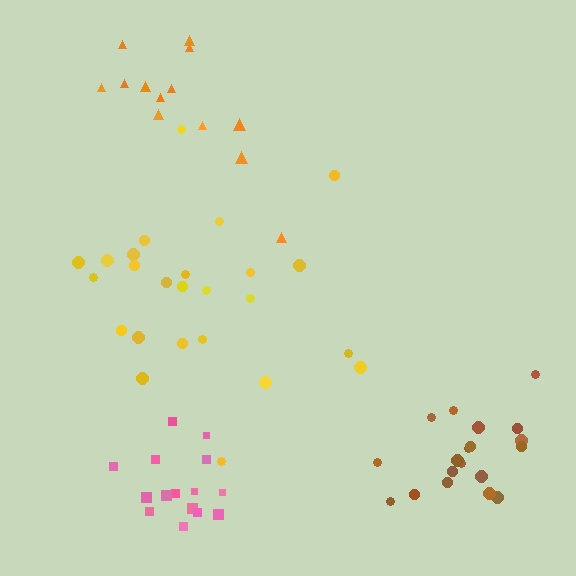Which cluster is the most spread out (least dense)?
Orange.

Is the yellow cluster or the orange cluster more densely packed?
Yellow.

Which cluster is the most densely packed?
Brown.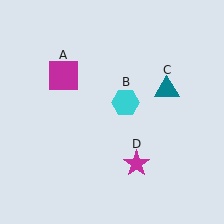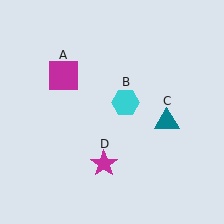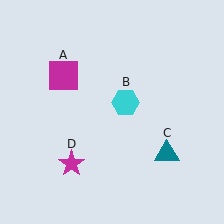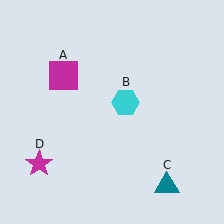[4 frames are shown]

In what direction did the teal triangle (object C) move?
The teal triangle (object C) moved down.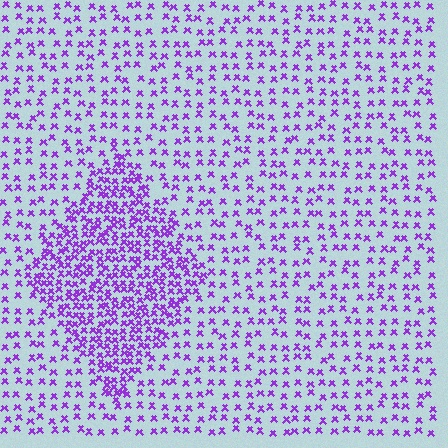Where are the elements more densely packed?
The elements are more densely packed inside the diamond boundary.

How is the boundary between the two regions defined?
The boundary is defined by a change in element density (approximately 2.3x ratio). All elements are the same color, size, and shape.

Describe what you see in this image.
The image contains small purple elements arranged at two different densities. A diamond-shaped region is visible where the elements are more densely packed than the surrounding area.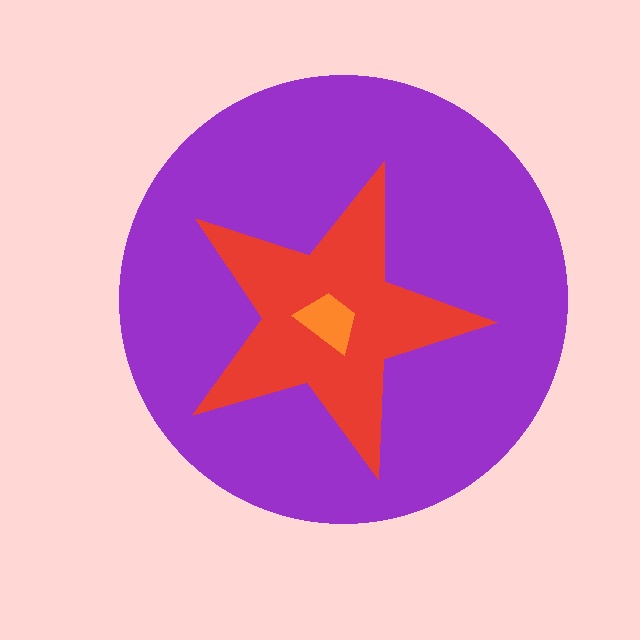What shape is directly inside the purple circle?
The red star.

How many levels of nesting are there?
3.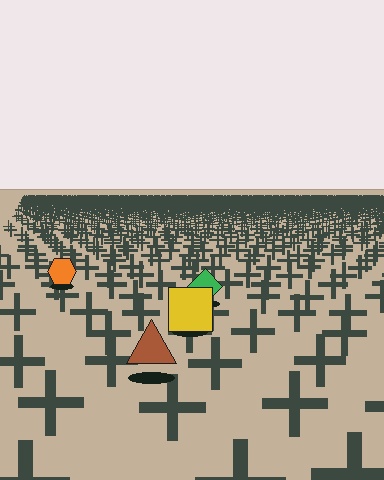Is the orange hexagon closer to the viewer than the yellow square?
No. The yellow square is closer — you can tell from the texture gradient: the ground texture is coarser near it.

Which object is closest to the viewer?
The brown triangle is closest. The texture marks near it are larger and more spread out.